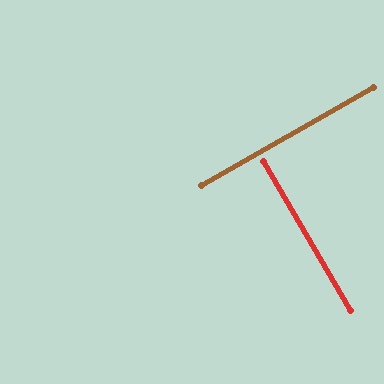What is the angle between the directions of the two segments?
Approximately 89 degrees.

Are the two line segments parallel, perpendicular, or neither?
Perpendicular — they meet at approximately 89°.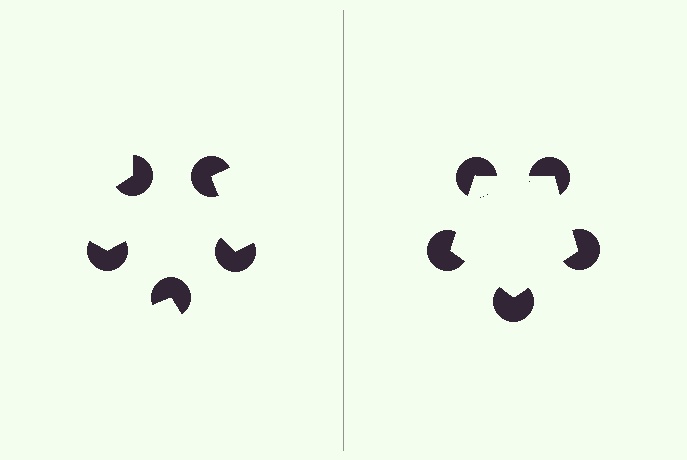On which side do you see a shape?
An illusory pentagon appears on the right side. On the left side the wedge cuts are rotated, so no coherent shape forms.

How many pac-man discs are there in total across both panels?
10 — 5 on each side.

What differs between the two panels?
The pac-man discs are positioned identically on both sides; only the wedge orientations differ. On the right they align to a pentagon; on the left they are misaligned.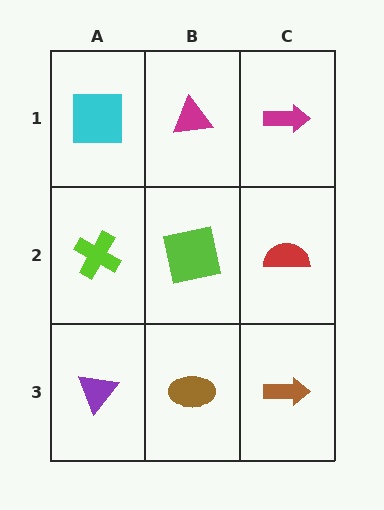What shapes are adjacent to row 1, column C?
A red semicircle (row 2, column C), a magenta triangle (row 1, column B).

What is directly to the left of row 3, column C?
A brown ellipse.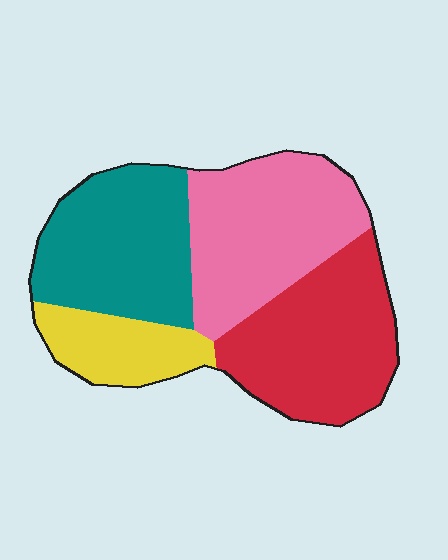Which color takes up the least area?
Yellow, at roughly 15%.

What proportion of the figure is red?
Red takes up between a quarter and a half of the figure.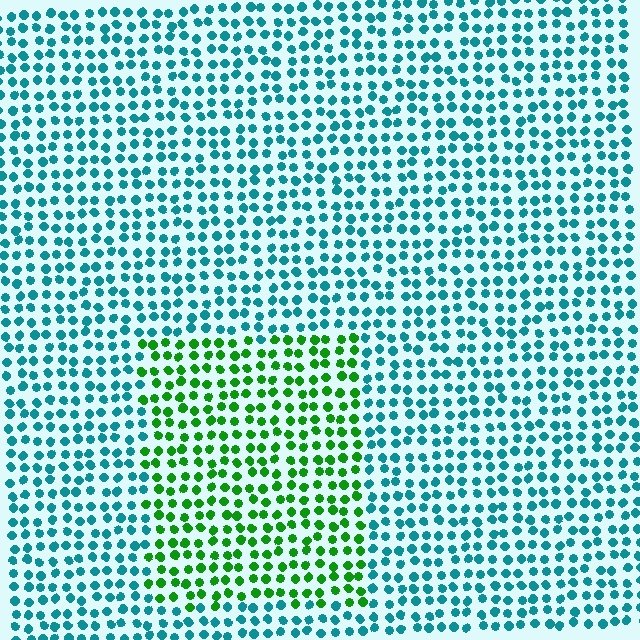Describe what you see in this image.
The image is filled with small teal elements in a uniform arrangement. A rectangle-shaped region is visible where the elements are tinted to a slightly different hue, forming a subtle color boundary.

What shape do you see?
I see a rectangle.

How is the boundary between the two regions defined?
The boundary is defined purely by a slight shift in hue (about 61 degrees). Spacing, size, and orientation are identical on both sides.